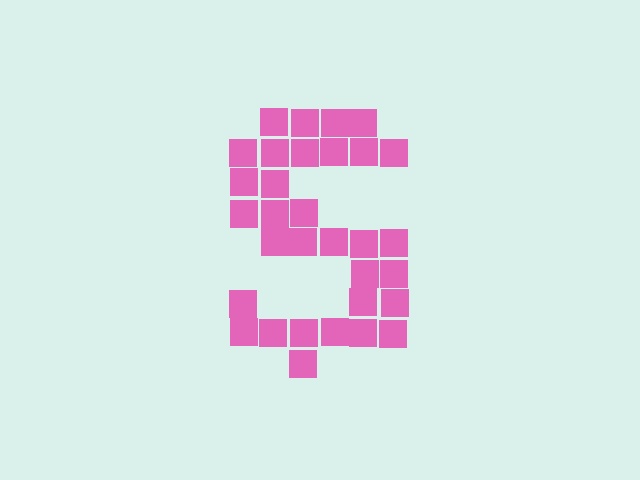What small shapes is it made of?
It is made of small squares.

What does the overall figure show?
The overall figure shows the letter S.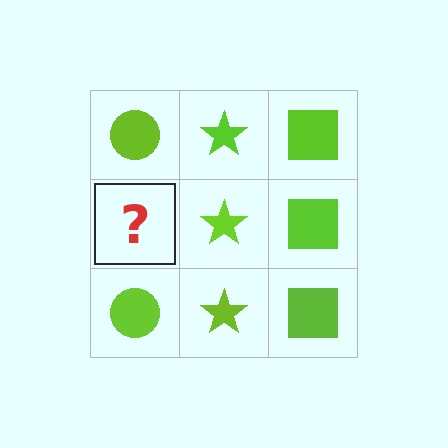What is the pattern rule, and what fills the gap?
The rule is that each column has a consistent shape. The gap should be filled with a lime circle.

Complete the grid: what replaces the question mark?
The question mark should be replaced with a lime circle.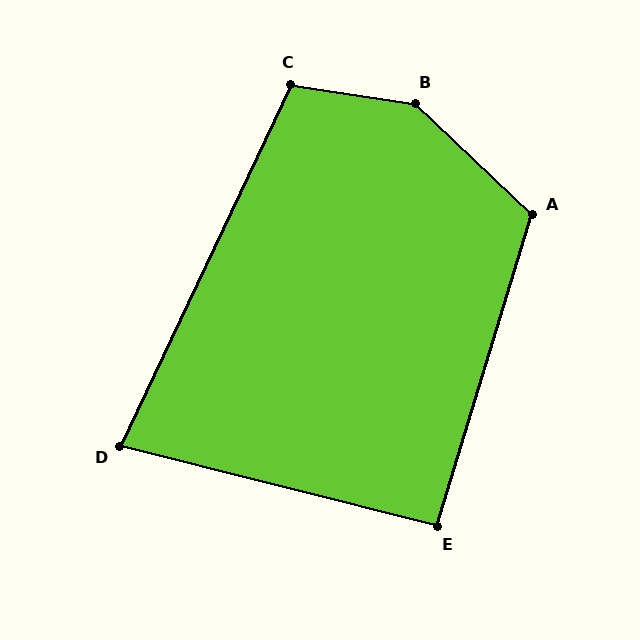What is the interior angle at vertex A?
Approximately 117 degrees (obtuse).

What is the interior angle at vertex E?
Approximately 93 degrees (approximately right).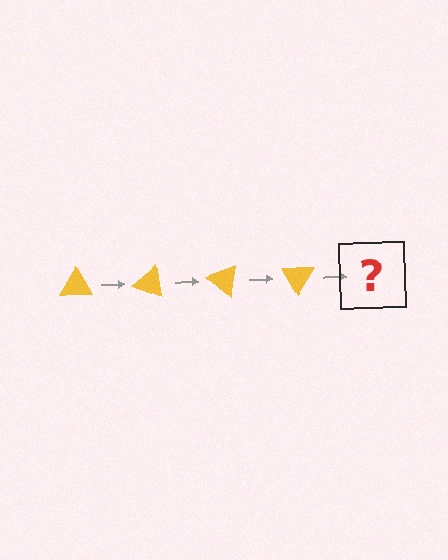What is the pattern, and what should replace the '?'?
The pattern is that the triangle rotates 20 degrees each step. The '?' should be a yellow triangle rotated 80 degrees.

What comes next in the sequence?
The next element should be a yellow triangle rotated 80 degrees.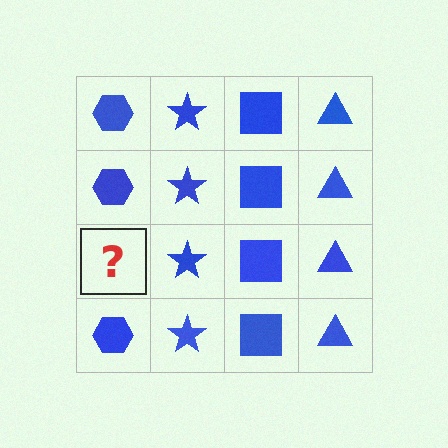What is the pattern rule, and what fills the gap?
The rule is that each column has a consistent shape. The gap should be filled with a blue hexagon.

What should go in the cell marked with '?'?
The missing cell should contain a blue hexagon.